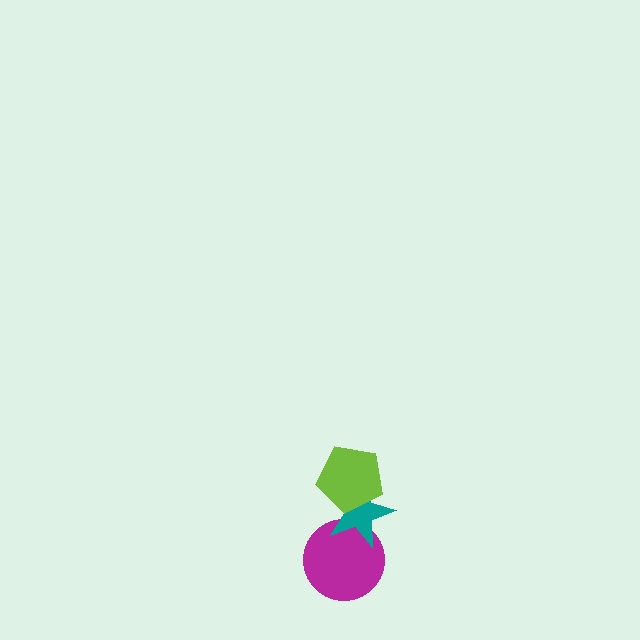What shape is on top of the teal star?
The lime pentagon is on top of the teal star.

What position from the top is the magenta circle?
The magenta circle is 3rd from the top.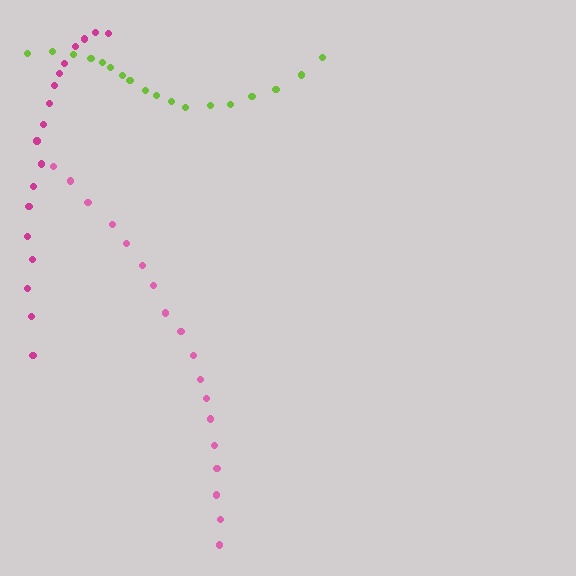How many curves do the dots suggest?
There are 3 distinct paths.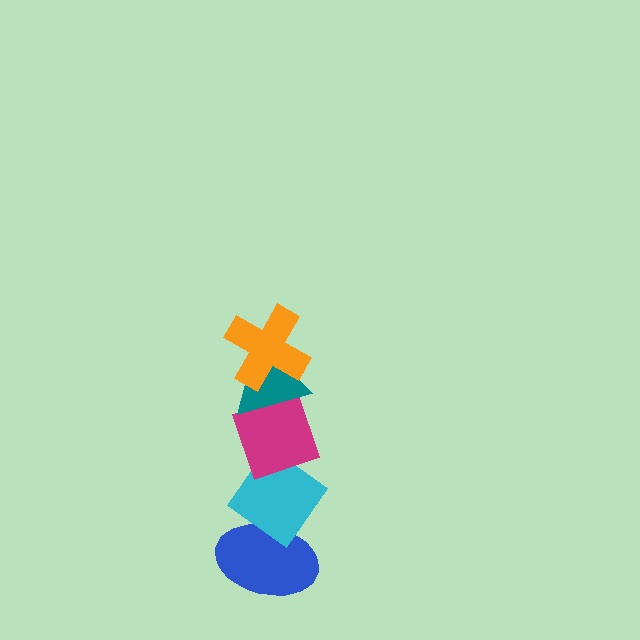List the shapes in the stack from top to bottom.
From top to bottom: the orange cross, the teal triangle, the magenta diamond, the cyan diamond, the blue ellipse.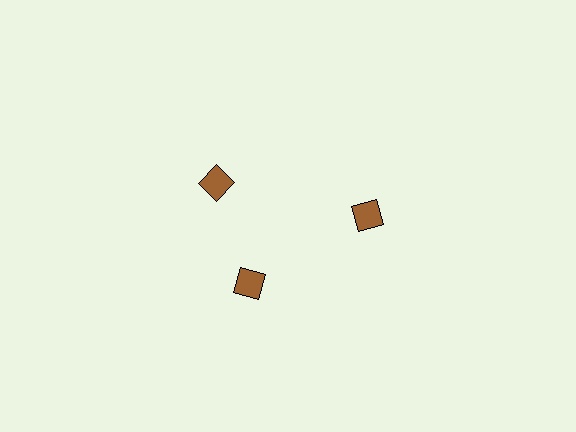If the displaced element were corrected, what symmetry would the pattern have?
It would have 3-fold rotational symmetry — the pattern would map onto itself every 120 degrees.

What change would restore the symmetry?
The symmetry would be restored by rotating it back into even spacing with its neighbors so that all 3 squares sit at equal angles and equal distance from the center.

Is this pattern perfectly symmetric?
No. The 3 brown squares are arranged in a ring, but one element near the 11 o'clock position is rotated out of alignment along the ring, breaking the 3-fold rotational symmetry.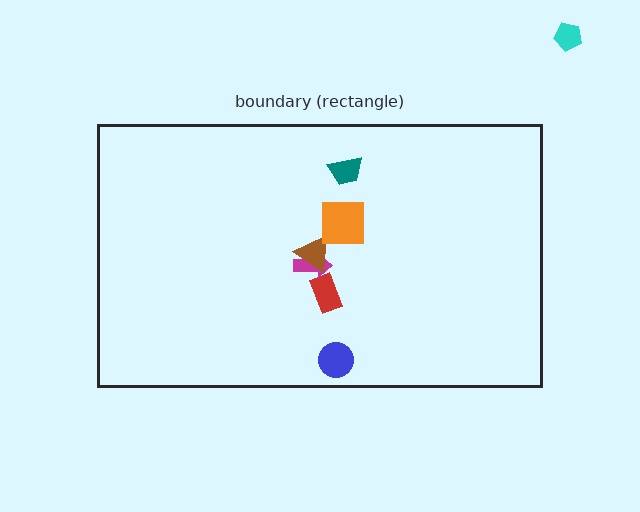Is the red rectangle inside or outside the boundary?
Inside.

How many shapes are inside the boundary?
6 inside, 1 outside.